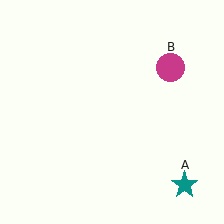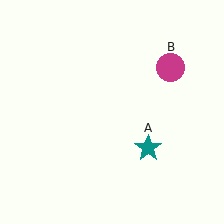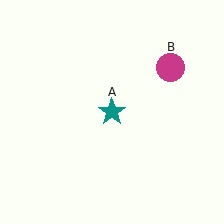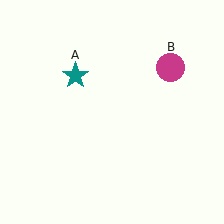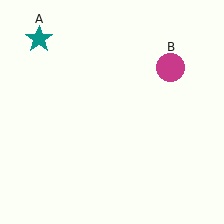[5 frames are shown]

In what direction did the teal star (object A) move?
The teal star (object A) moved up and to the left.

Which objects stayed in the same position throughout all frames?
Magenta circle (object B) remained stationary.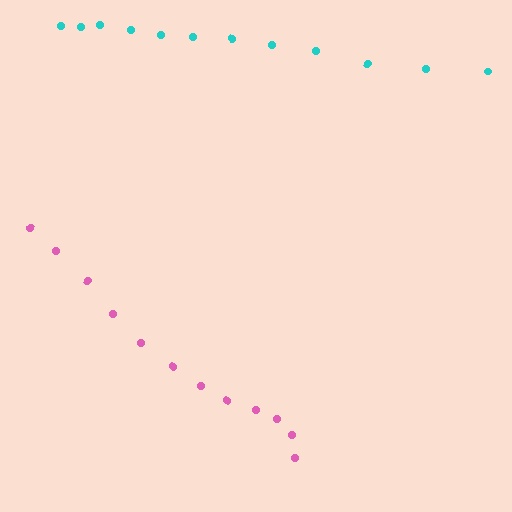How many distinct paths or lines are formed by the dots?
There are 2 distinct paths.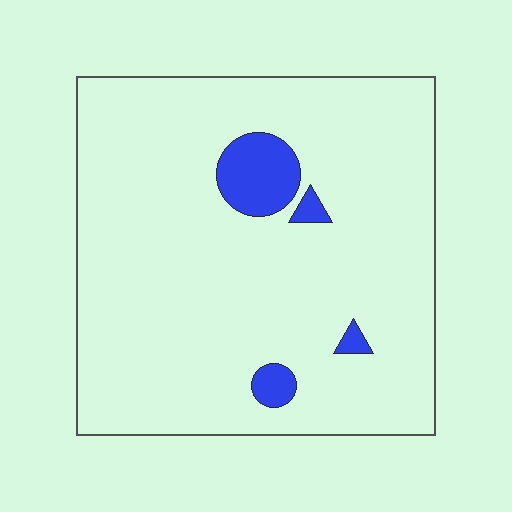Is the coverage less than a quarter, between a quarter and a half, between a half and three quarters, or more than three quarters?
Less than a quarter.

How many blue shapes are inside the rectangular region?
4.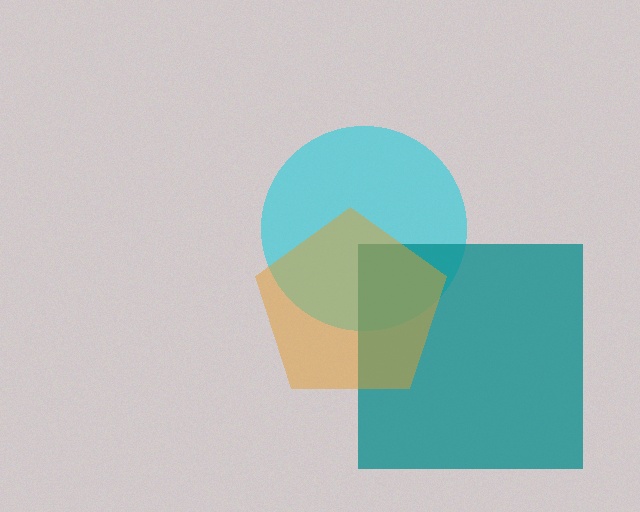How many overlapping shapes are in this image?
There are 3 overlapping shapes in the image.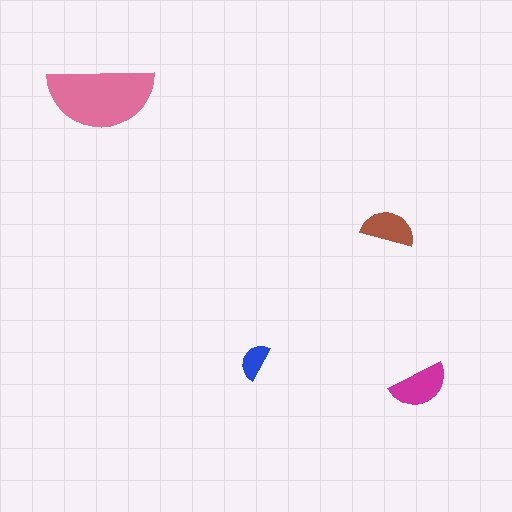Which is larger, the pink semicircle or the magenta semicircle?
The pink one.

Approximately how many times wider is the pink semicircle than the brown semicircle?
About 2 times wider.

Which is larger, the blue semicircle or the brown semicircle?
The brown one.